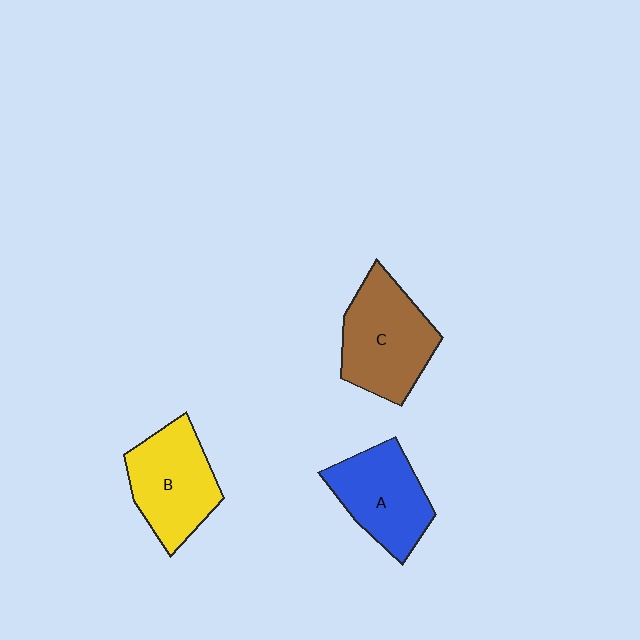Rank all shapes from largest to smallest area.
From largest to smallest: C (brown), B (yellow), A (blue).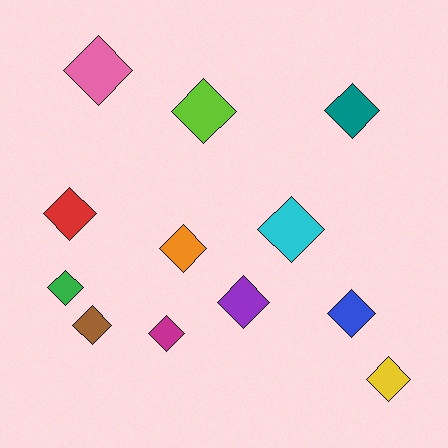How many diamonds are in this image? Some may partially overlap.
There are 12 diamonds.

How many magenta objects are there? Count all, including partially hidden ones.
There is 1 magenta object.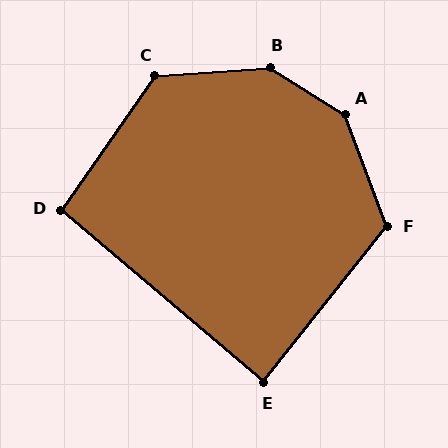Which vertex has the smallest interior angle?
E, at approximately 88 degrees.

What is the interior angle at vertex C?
Approximately 129 degrees (obtuse).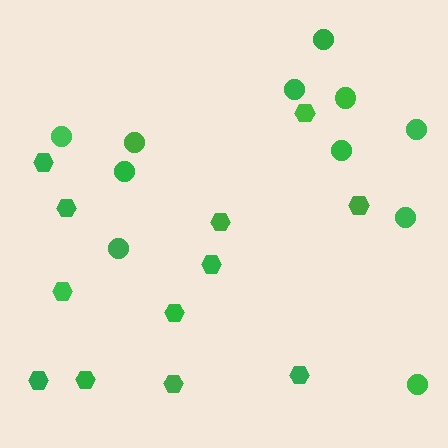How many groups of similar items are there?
There are 2 groups: one group of hexagons (12) and one group of circles (11).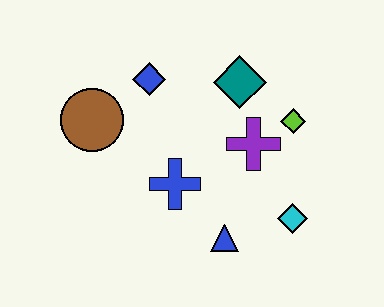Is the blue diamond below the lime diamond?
No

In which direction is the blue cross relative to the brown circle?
The blue cross is to the right of the brown circle.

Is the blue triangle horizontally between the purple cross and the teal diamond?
No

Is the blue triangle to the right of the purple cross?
No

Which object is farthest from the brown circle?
The cyan diamond is farthest from the brown circle.